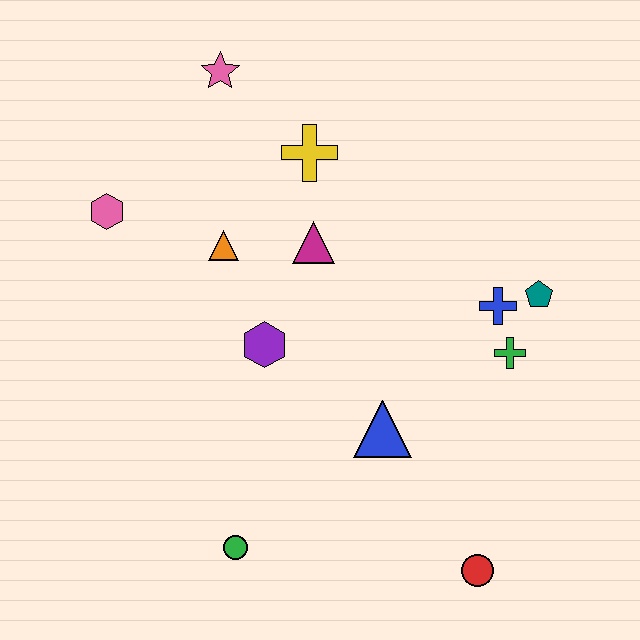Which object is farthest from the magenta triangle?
The red circle is farthest from the magenta triangle.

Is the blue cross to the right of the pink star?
Yes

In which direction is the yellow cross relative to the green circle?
The yellow cross is above the green circle.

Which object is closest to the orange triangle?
The magenta triangle is closest to the orange triangle.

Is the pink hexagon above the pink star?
No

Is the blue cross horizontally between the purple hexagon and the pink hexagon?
No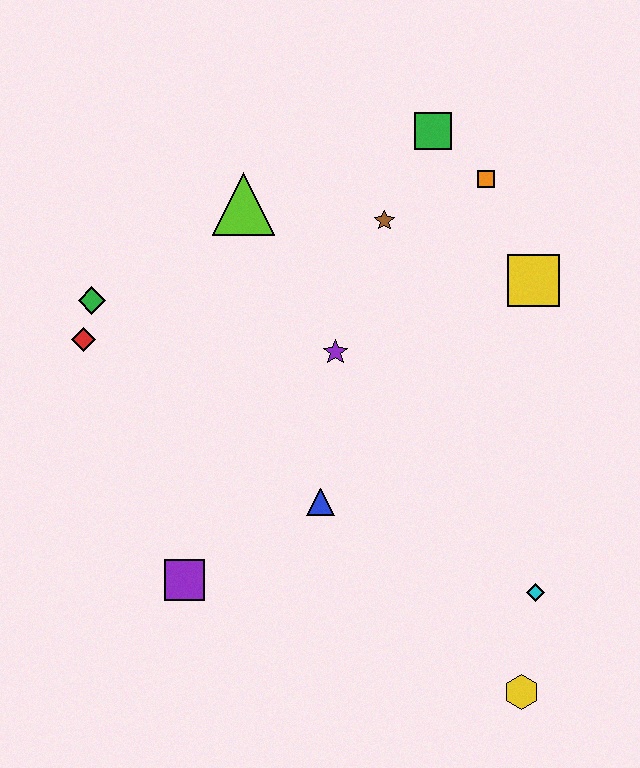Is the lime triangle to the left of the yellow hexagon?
Yes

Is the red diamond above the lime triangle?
No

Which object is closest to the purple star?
The brown star is closest to the purple star.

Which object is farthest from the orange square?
The yellow hexagon is farthest from the orange square.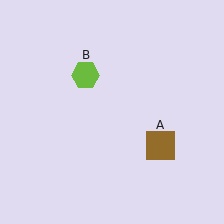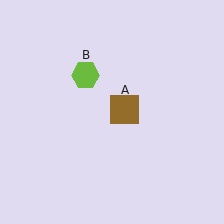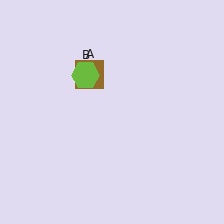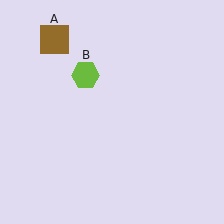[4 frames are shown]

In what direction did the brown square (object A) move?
The brown square (object A) moved up and to the left.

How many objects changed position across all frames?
1 object changed position: brown square (object A).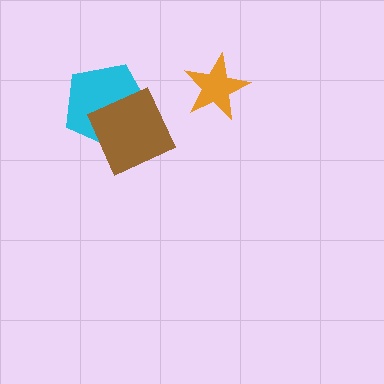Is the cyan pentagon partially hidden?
Yes, it is partially covered by another shape.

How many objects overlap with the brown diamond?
1 object overlaps with the brown diamond.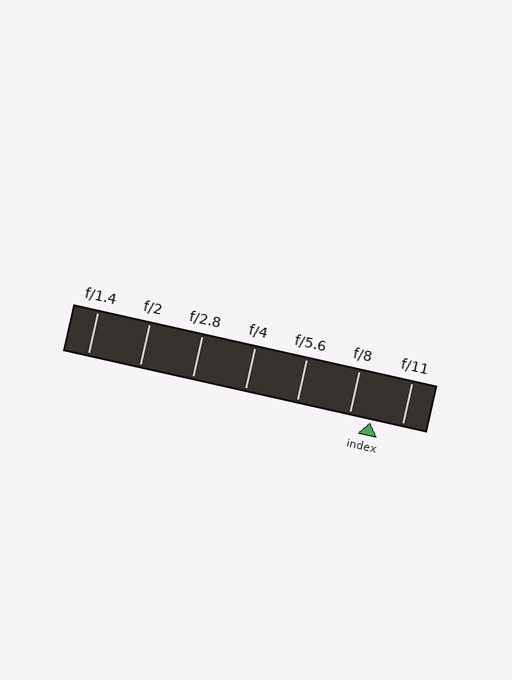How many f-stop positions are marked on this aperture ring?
There are 7 f-stop positions marked.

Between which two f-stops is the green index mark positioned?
The index mark is between f/8 and f/11.